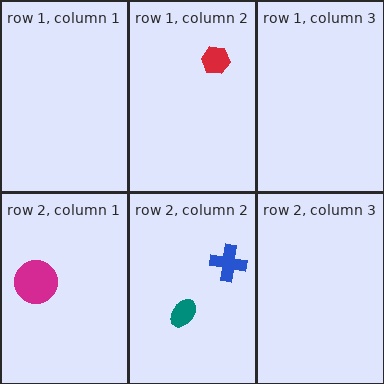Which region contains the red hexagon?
The row 1, column 2 region.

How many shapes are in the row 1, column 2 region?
1.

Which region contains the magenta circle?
The row 2, column 1 region.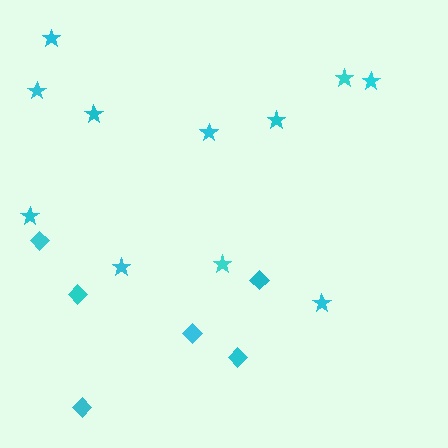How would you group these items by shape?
There are 2 groups: one group of diamonds (6) and one group of stars (11).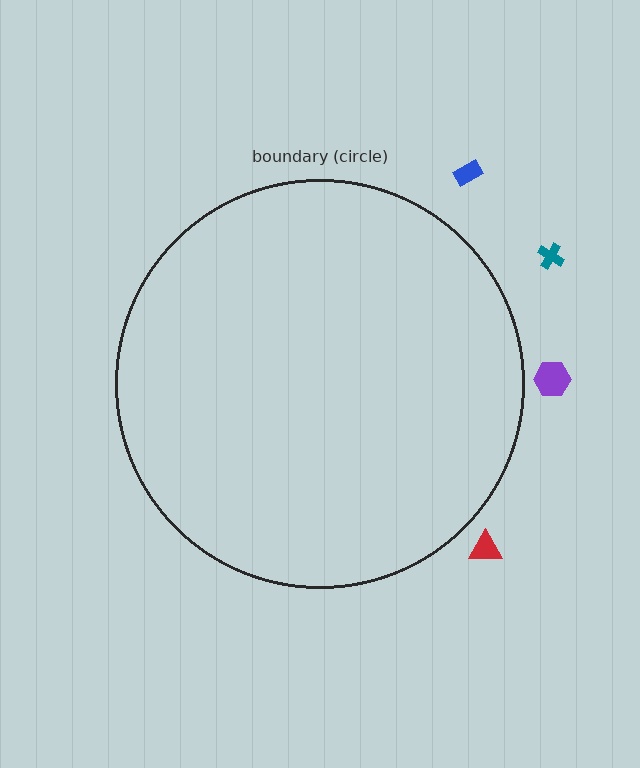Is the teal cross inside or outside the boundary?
Outside.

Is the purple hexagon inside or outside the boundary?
Outside.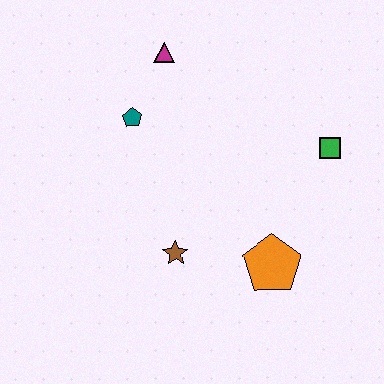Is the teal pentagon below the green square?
No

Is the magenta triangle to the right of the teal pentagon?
Yes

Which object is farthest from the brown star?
The magenta triangle is farthest from the brown star.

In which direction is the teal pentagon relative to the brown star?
The teal pentagon is above the brown star.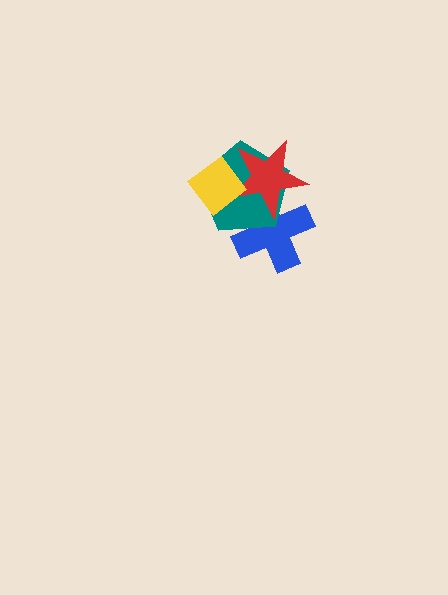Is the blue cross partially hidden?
Yes, it is partially covered by another shape.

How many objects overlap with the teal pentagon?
3 objects overlap with the teal pentagon.